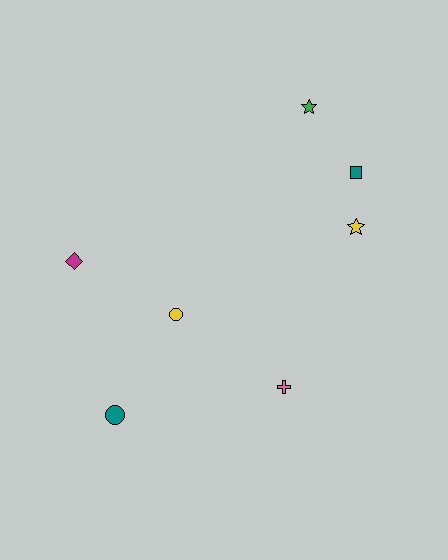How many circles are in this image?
There are 2 circles.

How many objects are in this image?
There are 7 objects.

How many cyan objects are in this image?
There are no cyan objects.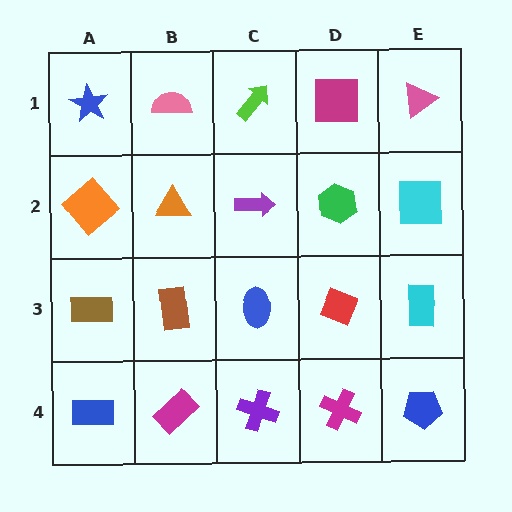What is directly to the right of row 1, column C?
A magenta square.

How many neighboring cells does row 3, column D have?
4.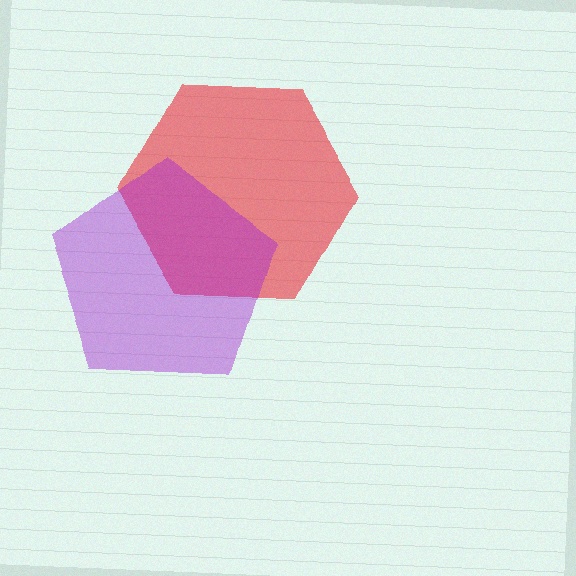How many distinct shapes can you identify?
There are 2 distinct shapes: a red hexagon, a purple pentagon.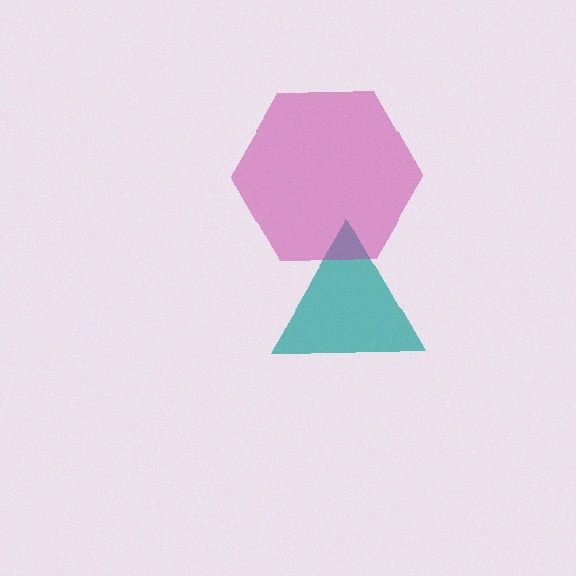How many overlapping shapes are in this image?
There are 2 overlapping shapes in the image.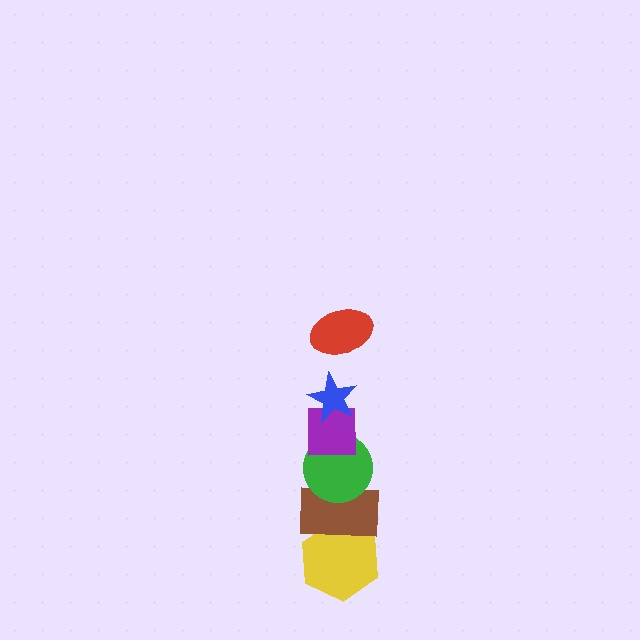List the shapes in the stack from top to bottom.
From top to bottom: the red ellipse, the blue star, the purple square, the green circle, the brown rectangle, the yellow hexagon.